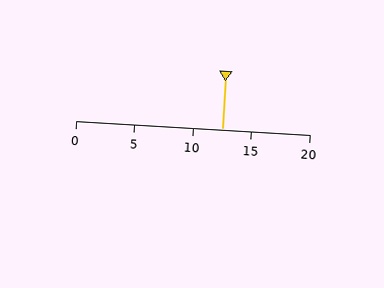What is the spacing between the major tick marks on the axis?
The major ticks are spaced 5 apart.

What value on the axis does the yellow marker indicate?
The marker indicates approximately 12.5.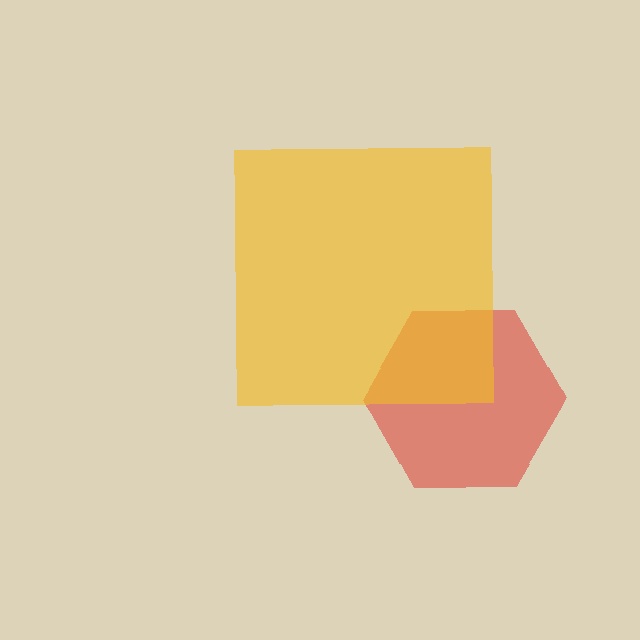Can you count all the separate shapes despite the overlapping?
Yes, there are 2 separate shapes.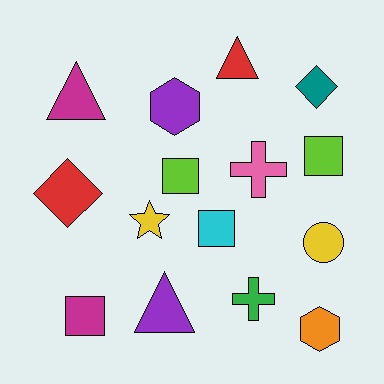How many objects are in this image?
There are 15 objects.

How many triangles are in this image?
There are 3 triangles.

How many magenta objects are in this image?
There are 2 magenta objects.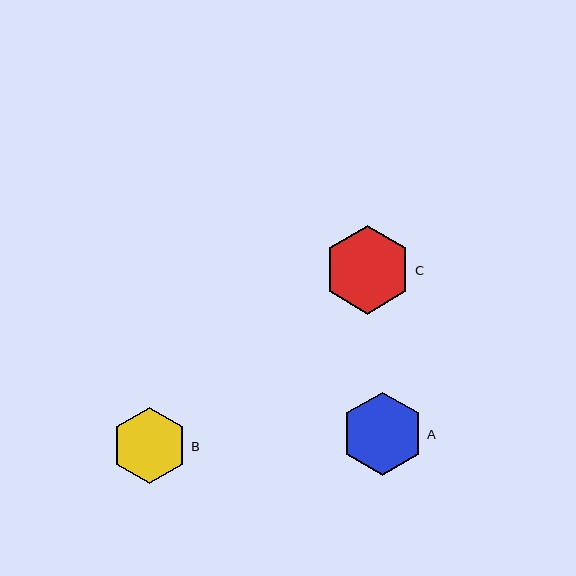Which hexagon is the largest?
Hexagon C is the largest with a size of approximately 89 pixels.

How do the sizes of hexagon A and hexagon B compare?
Hexagon A and hexagon B are approximately the same size.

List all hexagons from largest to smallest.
From largest to smallest: C, A, B.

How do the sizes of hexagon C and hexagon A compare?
Hexagon C and hexagon A are approximately the same size.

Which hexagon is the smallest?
Hexagon B is the smallest with a size of approximately 76 pixels.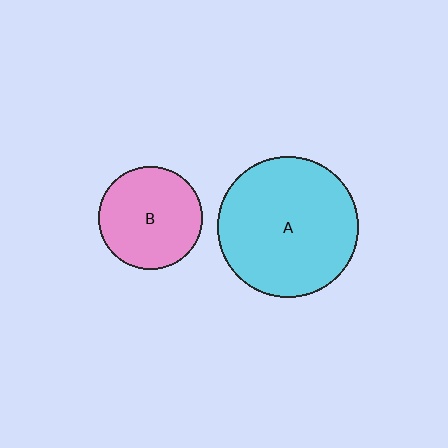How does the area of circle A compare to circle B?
Approximately 1.9 times.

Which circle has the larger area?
Circle A (cyan).